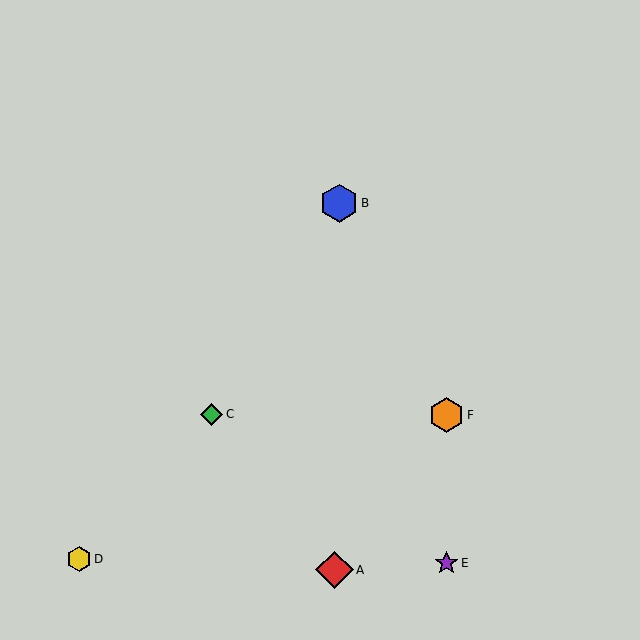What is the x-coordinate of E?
Object E is at x≈447.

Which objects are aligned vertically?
Objects E, F are aligned vertically.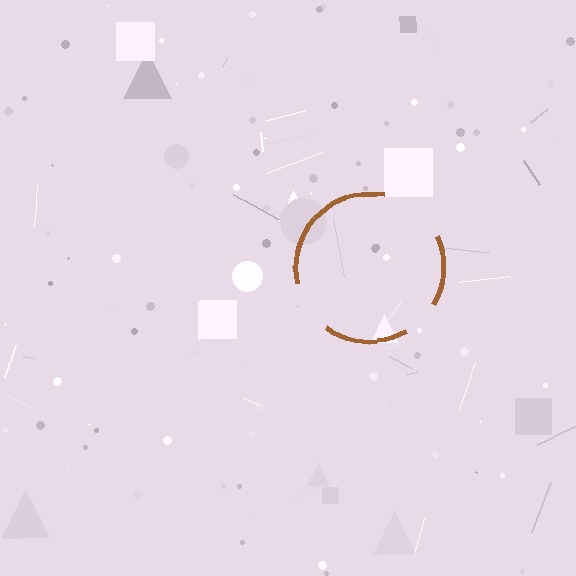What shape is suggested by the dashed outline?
The dashed outline suggests a circle.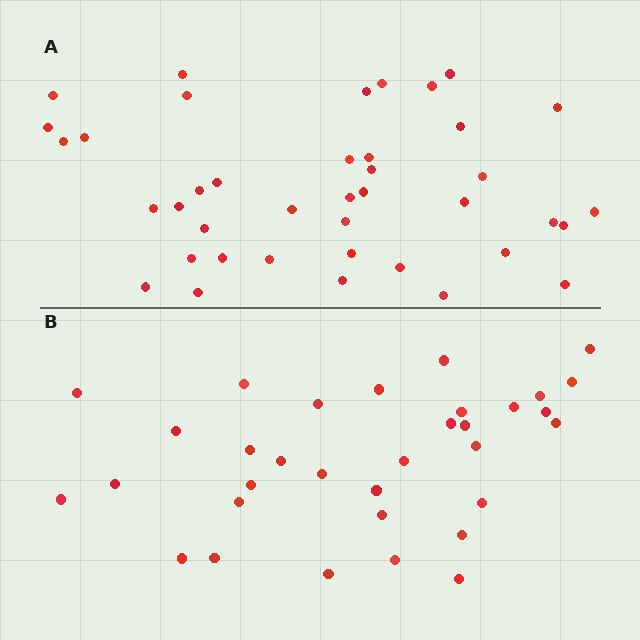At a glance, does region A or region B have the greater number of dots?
Region A (the top region) has more dots.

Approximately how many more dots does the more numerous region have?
Region A has roughly 8 or so more dots than region B.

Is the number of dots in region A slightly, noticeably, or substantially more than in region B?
Region A has only slightly more — the two regions are fairly close. The ratio is roughly 1.2 to 1.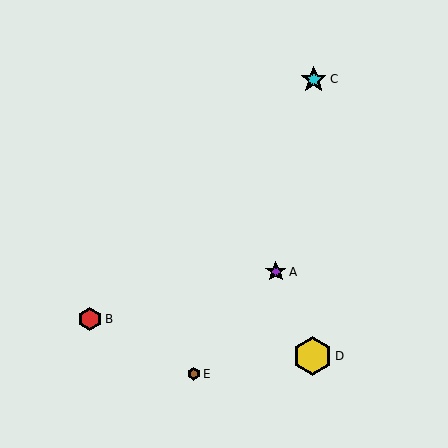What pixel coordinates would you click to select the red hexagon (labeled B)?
Click at (90, 319) to select the red hexagon B.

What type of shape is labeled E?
Shape E is a brown hexagon.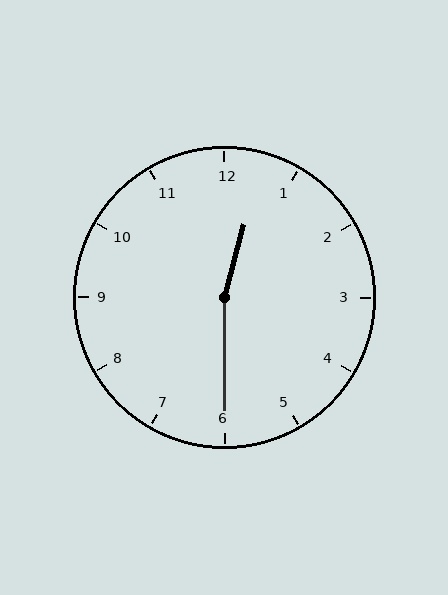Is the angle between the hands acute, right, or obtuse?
It is obtuse.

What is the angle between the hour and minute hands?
Approximately 165 degrees.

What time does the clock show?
12:30.